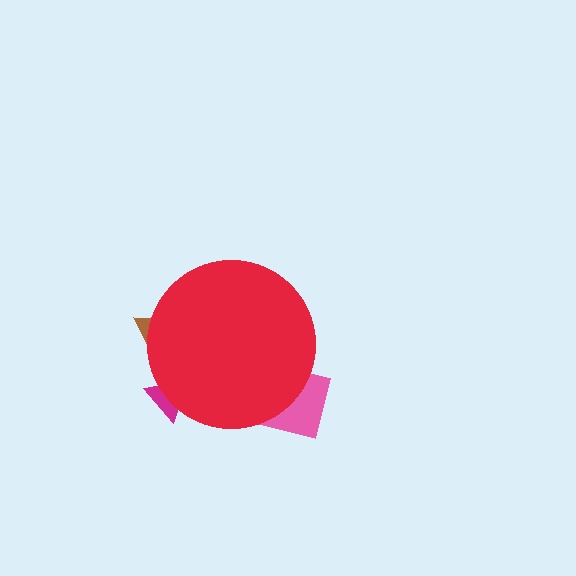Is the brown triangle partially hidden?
Yes, the brown triangle is partially hidden behind the red circle.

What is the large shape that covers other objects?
A red circle.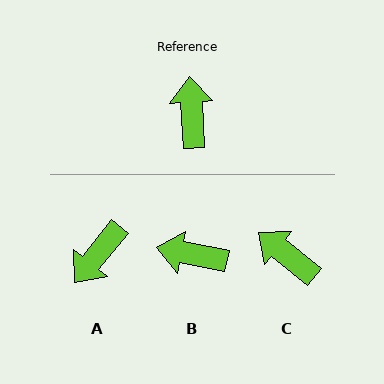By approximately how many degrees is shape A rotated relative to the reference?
Approximately 138 degrees counter-clockwise.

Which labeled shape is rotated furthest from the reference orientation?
A, about 138 degrees away.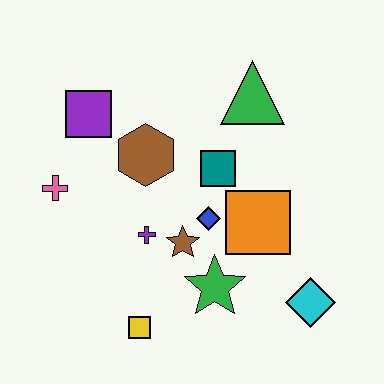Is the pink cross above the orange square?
Yes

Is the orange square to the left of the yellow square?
No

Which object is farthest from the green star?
The purple square is farthest from the green star.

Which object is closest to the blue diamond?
The brown star is closest to the blue diamond.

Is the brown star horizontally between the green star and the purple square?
Yes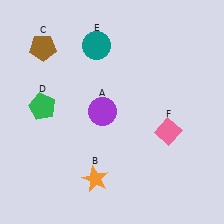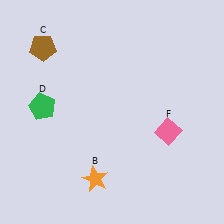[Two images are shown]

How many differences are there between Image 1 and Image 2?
There are 2 differences between the two images.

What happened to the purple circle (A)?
The purple circle (A) was removed in Image 2. It was in the top-left area of Image 1.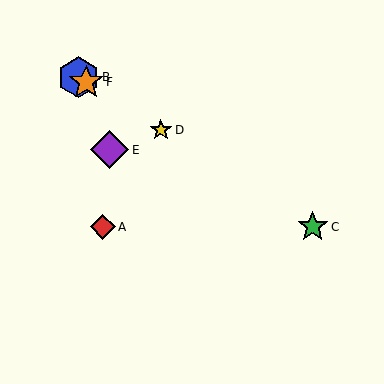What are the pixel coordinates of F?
Object F is at (86, 82).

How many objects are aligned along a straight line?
4 objects (B, C, D, F) are aligned along a straight line.